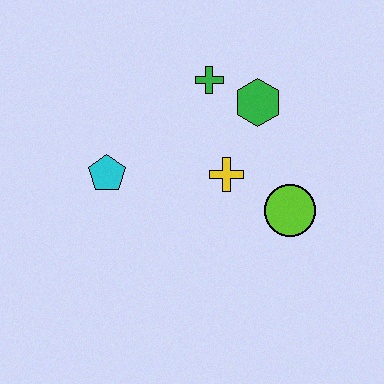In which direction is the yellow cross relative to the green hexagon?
The yellow cross is below the green hexagon.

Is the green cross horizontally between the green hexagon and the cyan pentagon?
Yes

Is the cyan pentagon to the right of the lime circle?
No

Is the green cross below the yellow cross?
No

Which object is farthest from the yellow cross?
The cyan pentagon is farthest from the yellow cross.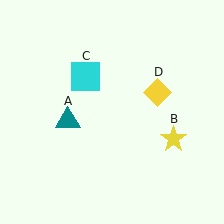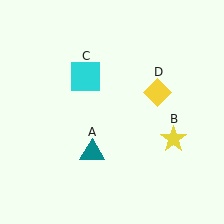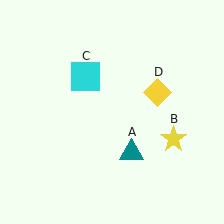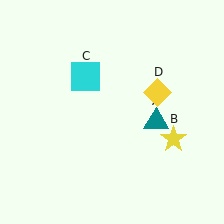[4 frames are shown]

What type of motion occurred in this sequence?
The teal triangle (object A) rotated counterclockwise around the center of the scene.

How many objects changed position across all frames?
1 object changed position: teal triangle (object A).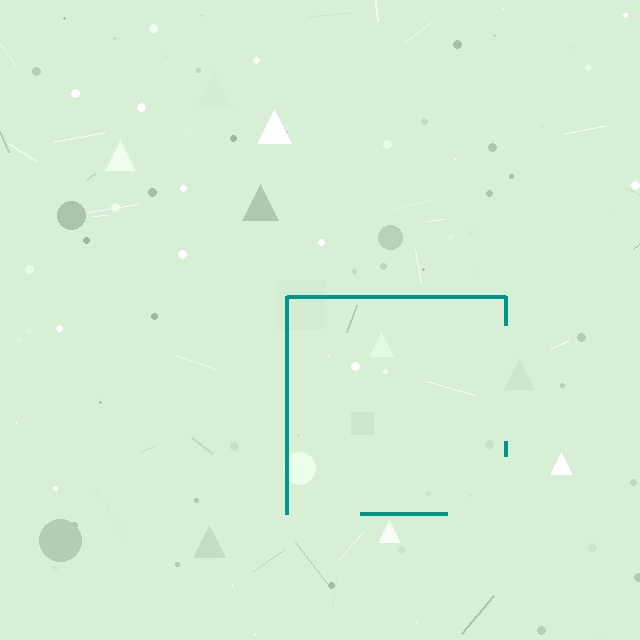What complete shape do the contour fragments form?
The contour fragments form a square.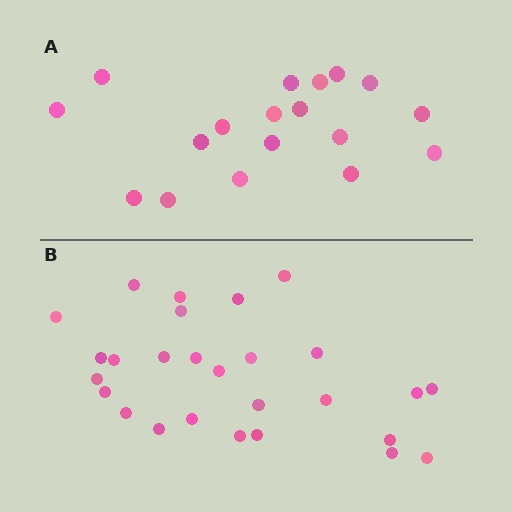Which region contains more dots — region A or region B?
Region B (the bottom region) has more dots.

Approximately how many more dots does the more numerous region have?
Region B has roughly 8 or so more dots than region A.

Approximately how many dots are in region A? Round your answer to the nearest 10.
About 20 dots. (The exact count is 18, which rounds to 20.)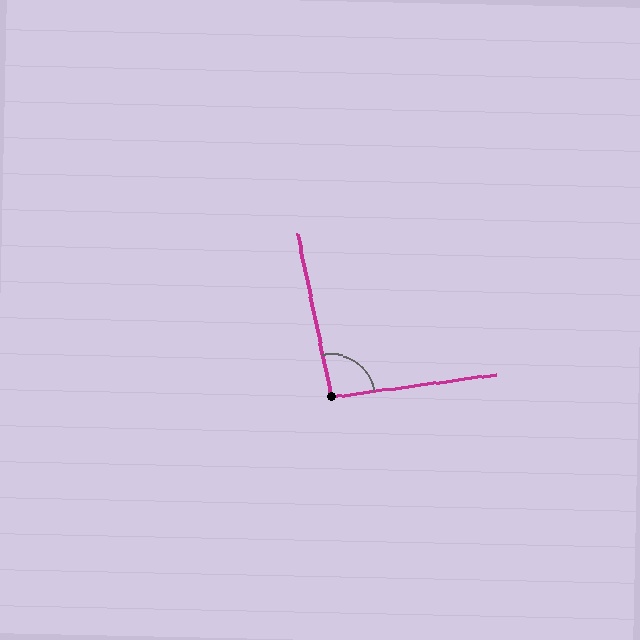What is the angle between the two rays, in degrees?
Approximately 94 degrees.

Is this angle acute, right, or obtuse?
It is approximately a right angle.